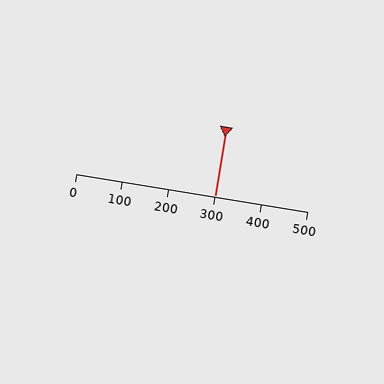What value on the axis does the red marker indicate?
The marker indicates approximately 300.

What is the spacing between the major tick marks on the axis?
The major ticks are spaced 100 apart.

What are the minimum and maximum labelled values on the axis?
The axis runs from 0 to 500.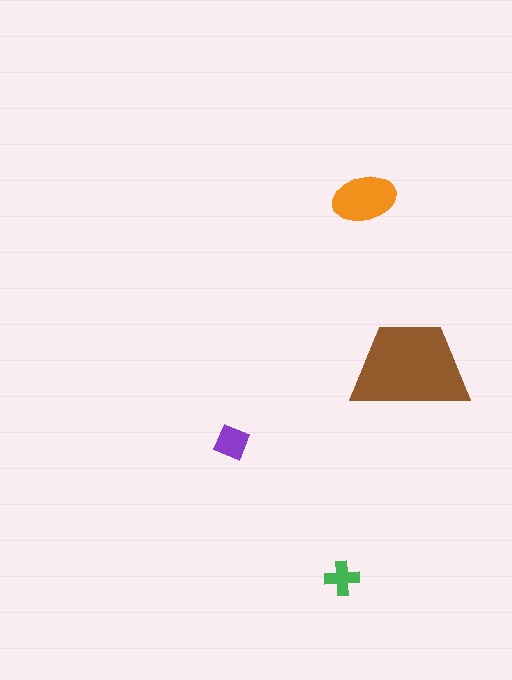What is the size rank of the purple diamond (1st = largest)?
3rd.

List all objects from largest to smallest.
The brown trapezoid, the orange ellipse, the purple diamond, the green cross.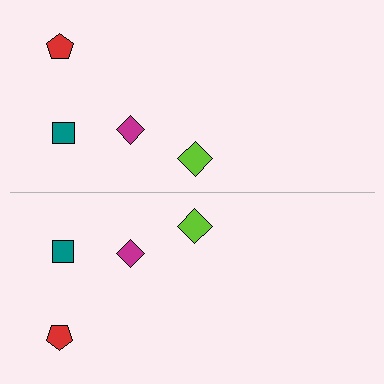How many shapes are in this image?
There are 8 shapes in this image.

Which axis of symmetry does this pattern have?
The pattern has a horizontal axis of symmetry running through the center of the image.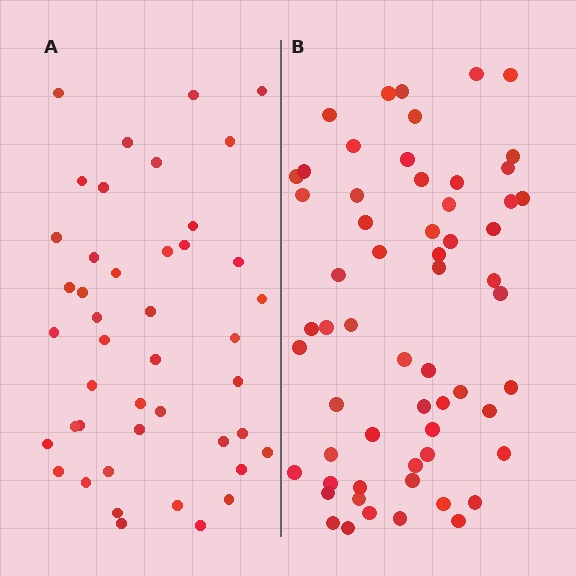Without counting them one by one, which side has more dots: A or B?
Region B (the right region) has more dots.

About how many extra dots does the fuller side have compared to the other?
Region B has approximately 15 more dots than region A.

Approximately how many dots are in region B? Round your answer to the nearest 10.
About 60 dots.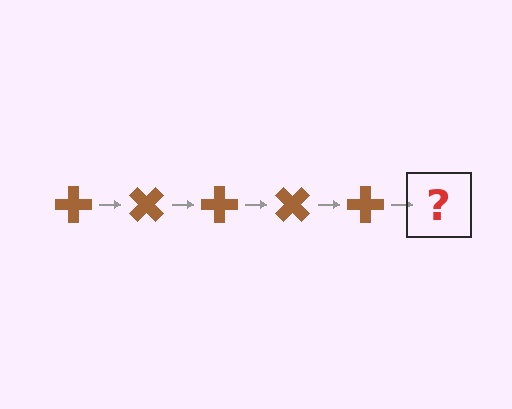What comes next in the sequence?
The next element should be a brown cross rotated 225 degrees.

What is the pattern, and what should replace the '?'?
The pattern is that the cross rotates 45 degrees each step. The '?' should be a brown cross rotated 225 degrees.